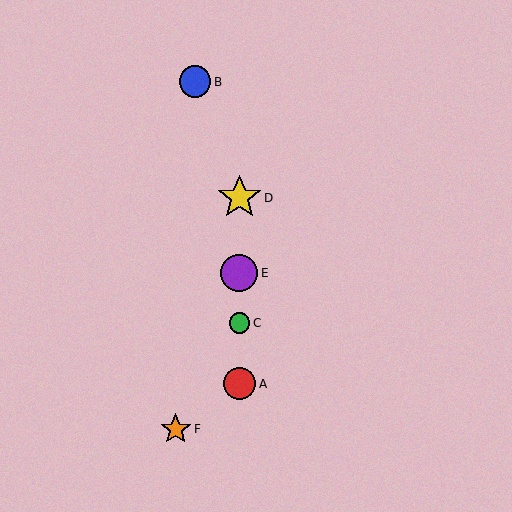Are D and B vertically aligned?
No, D is at x≈239 and B is at x≈195.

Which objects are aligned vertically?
Objects A, C, D, E are aligned vertically.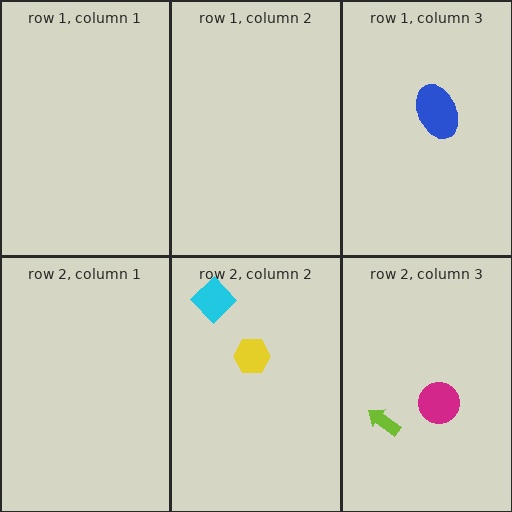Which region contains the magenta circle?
The row 2, column 3 region.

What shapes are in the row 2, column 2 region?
The cyan diamond, the yellow hexagon.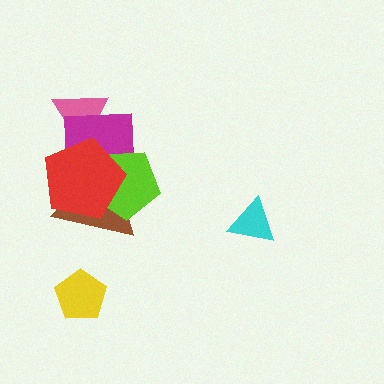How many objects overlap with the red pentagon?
4 objects overlap with the red pentagon.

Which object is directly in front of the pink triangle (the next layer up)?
The magenta square is directly in front of the pink triangle.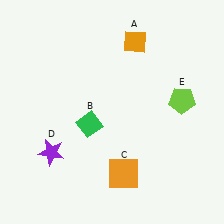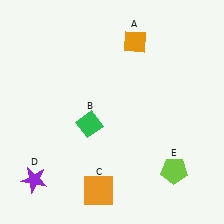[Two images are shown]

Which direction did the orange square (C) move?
The orange square (C) moved left.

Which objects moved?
The objects that moved are: the orange square (C), the purple star (D), the lime pentagon (E).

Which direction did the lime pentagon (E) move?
The lime pentagon (E) moved down.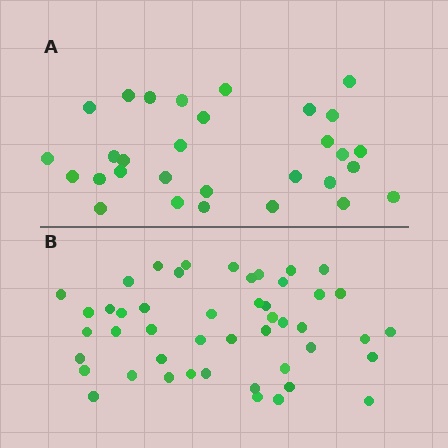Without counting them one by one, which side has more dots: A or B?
Region B (the bottom region) has more dots.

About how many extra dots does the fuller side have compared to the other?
Region B has approximately 15 more dots than region A.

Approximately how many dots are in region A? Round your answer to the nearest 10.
About 30 dots.